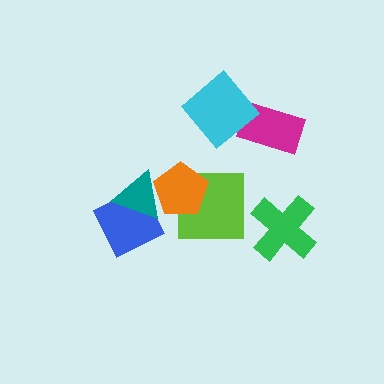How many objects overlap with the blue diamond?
1 object overlaps with the blue diamond.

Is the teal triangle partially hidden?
Yes, it is partially covered by another shape.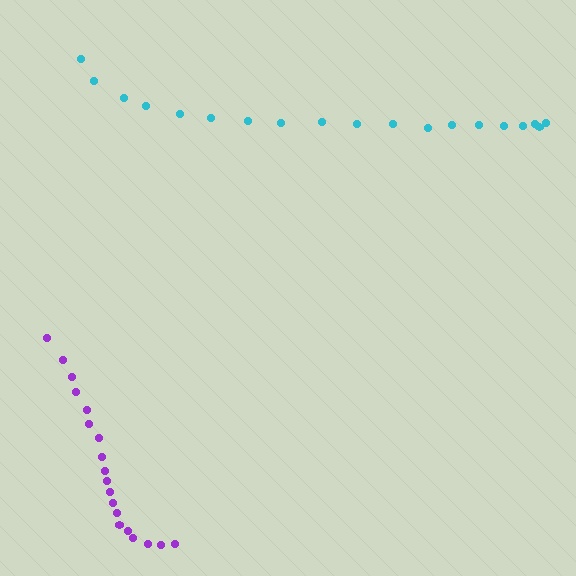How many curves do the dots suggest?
There are 2 distinct paths.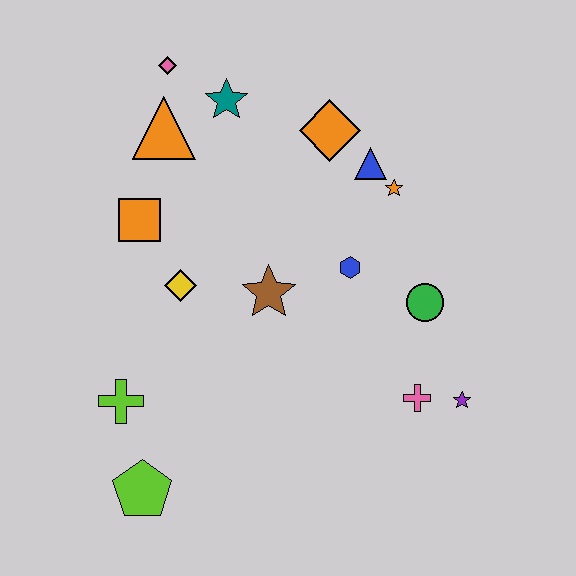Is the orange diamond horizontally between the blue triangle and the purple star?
No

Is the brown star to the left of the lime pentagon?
No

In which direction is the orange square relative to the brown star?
The orange square is to the left of the brown star.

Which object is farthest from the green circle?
The pink diamond is farthest from the green circle.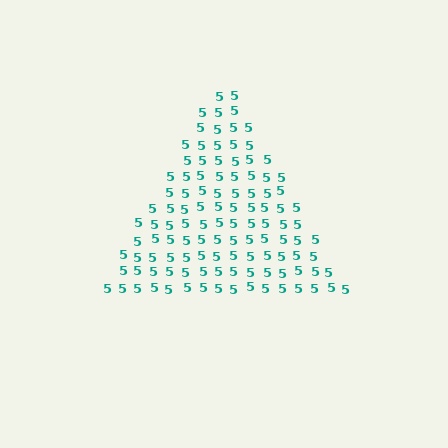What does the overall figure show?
The overall figure shows a triangle.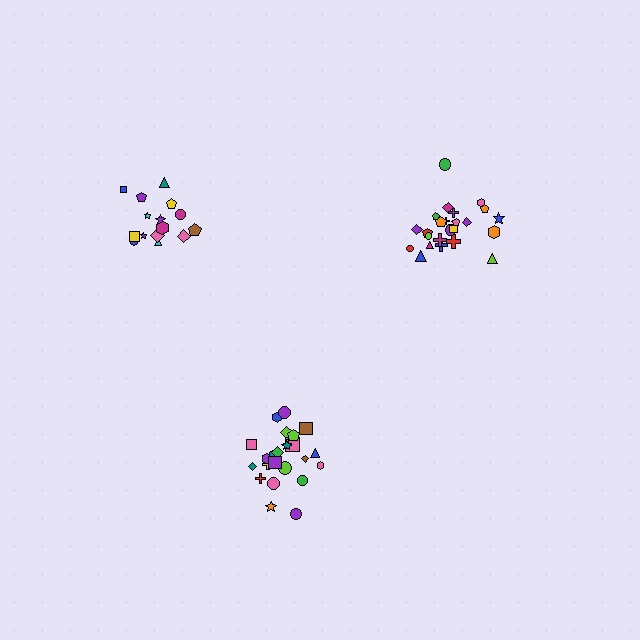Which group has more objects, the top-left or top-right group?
The top-right group.